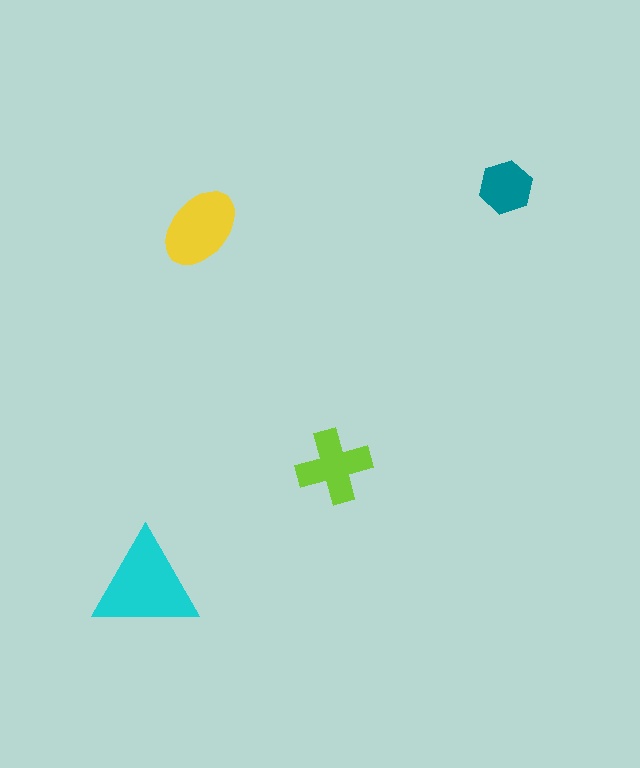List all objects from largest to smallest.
The cyan triangle, the yellow ellipse, the lime cross, the teal hexagon.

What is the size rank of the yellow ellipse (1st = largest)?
2nd.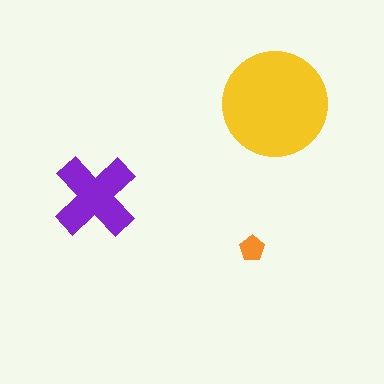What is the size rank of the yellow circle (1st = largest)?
1st.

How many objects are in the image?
There are 3 objects in the image.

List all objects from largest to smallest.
The yellow circle, the purple cross, the orange pentagon.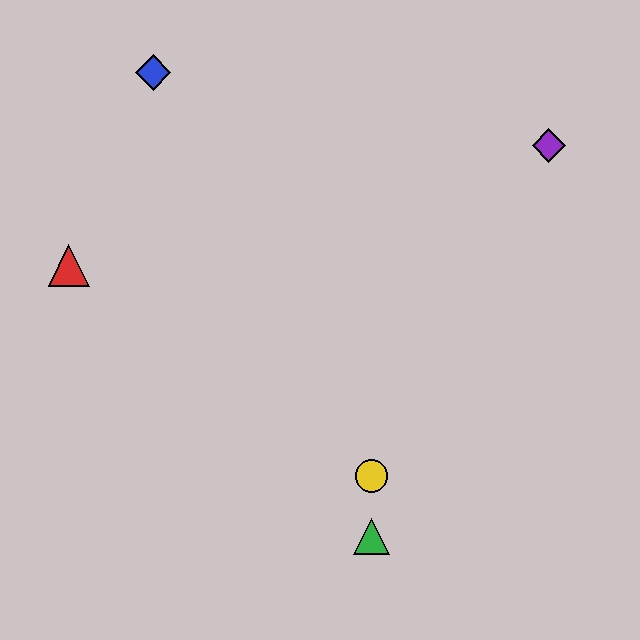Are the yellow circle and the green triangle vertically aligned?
Yes, both are at x≈372.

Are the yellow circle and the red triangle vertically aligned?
No, the yellow circle is at x≈372 and the red triangle is at x≈69.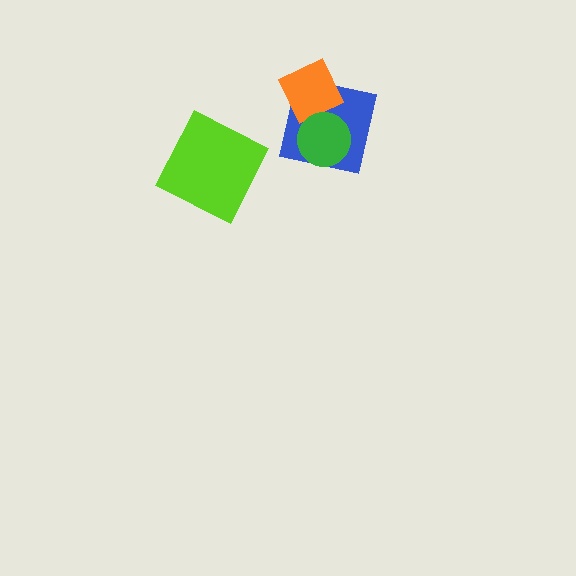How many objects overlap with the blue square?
2 objects overlap with the blue square.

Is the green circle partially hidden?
No, no other shape covers it.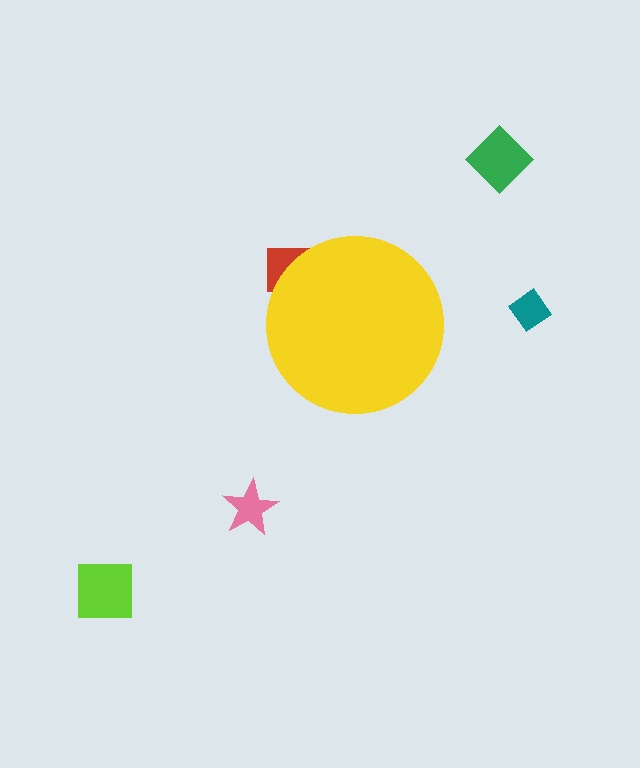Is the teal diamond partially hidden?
No, the teal diamond is fully visible.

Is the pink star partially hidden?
No, the pink star is fully visible.